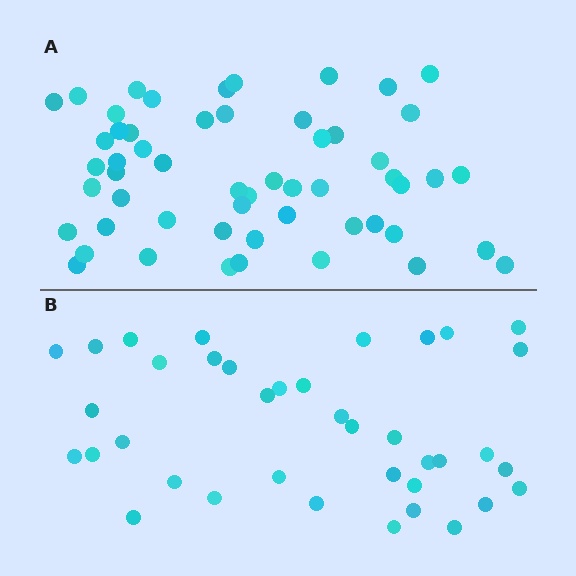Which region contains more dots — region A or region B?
Region A (the top region) has more dots.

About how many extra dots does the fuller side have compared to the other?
Region A has approximately 15 more dots than region B.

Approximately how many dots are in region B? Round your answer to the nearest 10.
About 40 dots. (The exact count is 38, which rounds to 40.)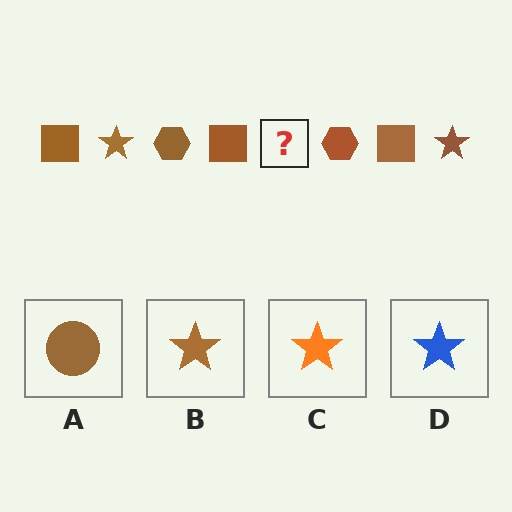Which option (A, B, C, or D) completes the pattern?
B.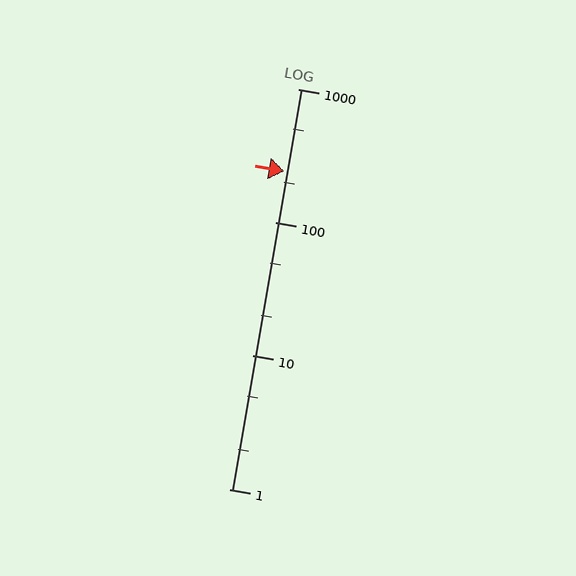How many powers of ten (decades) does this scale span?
The scale spans 3 decades, from 1 to 1000.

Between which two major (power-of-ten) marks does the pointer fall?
The pointer is between 100 and 1000.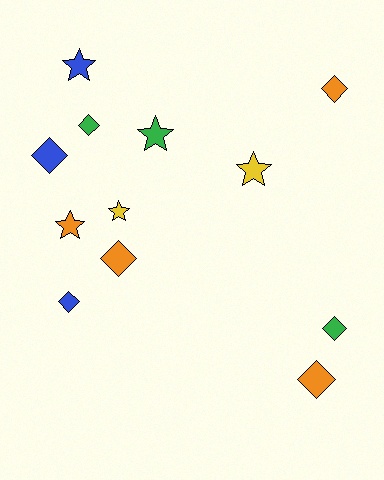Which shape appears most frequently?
Diamond, with 7 objects.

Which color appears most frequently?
Orange, with 4 objects.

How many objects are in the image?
There are 12 objects.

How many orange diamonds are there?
There are 3 orange diamonds.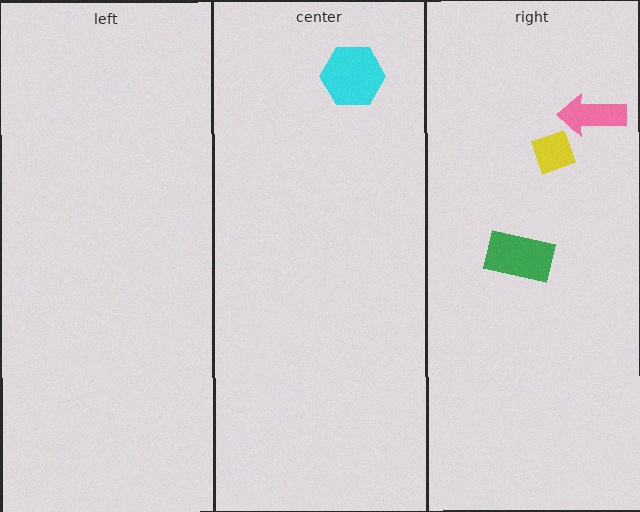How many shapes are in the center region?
1.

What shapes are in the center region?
The cyan hexagon.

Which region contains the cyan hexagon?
The center region.